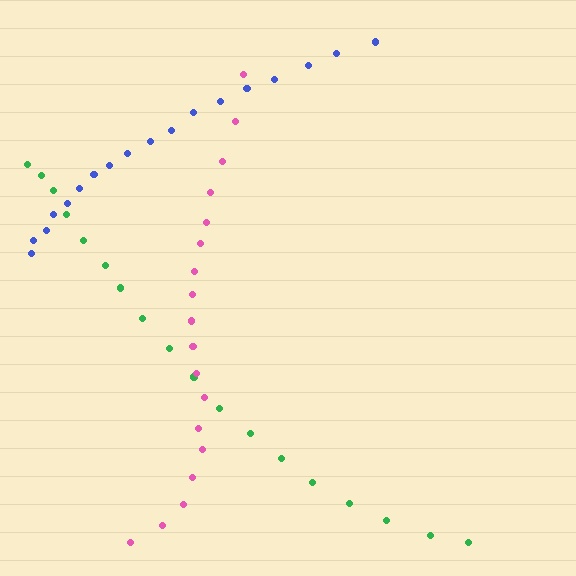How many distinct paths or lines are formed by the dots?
There are 3 distinct paths.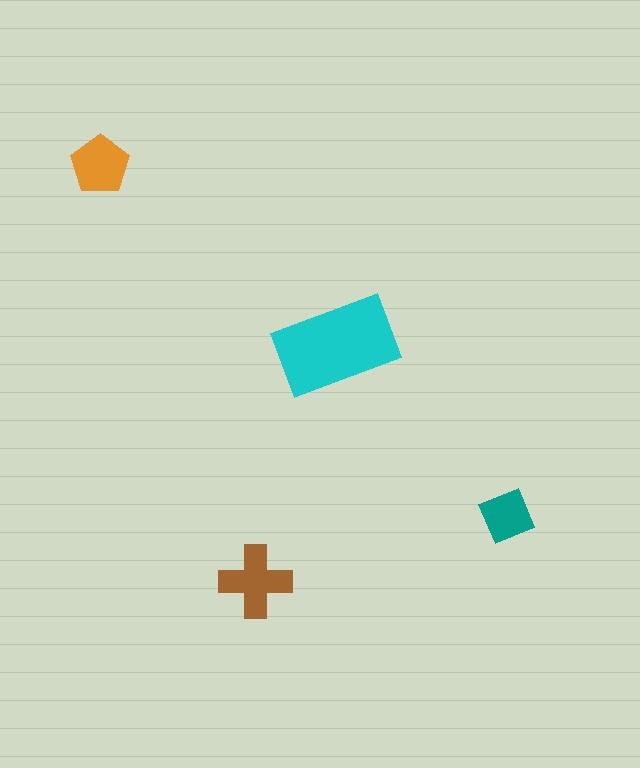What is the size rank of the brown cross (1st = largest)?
2nd.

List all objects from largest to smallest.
The cyan rectangle, the brown cross, the orange pentagon, the teal diamond.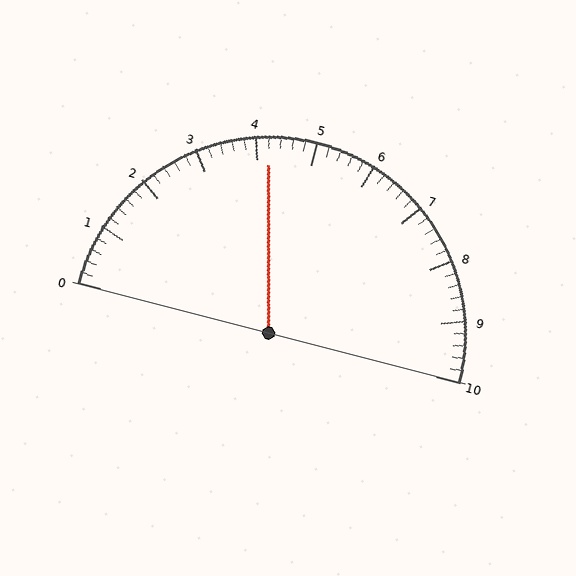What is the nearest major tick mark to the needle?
The nearest major tick mark is 4.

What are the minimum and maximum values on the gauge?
The gauge ranges from 0 to 10.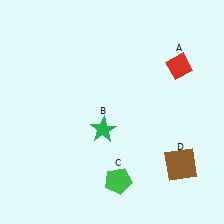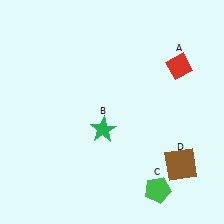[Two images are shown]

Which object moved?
The green pentagon (C) moved right.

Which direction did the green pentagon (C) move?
The green pentagon (C) moved right.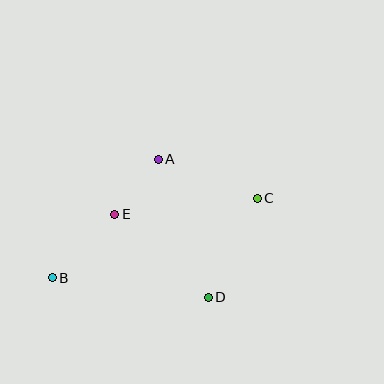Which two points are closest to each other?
Points A and E are closest to each other.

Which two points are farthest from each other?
Points B and C are farthest from each other.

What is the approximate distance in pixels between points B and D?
The distance between B and D is approximately 157 pixels.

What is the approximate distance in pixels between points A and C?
The distance between A and C is approximately 106 pixels.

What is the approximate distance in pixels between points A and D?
The distance between A and D is approximately 147 pixels.